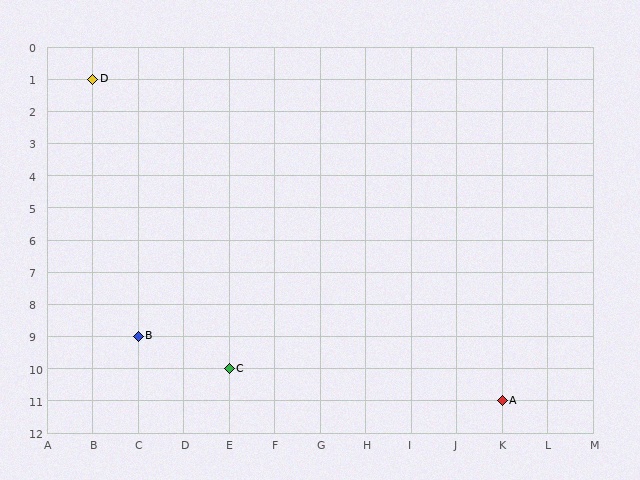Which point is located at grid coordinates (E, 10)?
Point C is at (E, 10).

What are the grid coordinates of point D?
Point D is at grid coordinates (B, 1).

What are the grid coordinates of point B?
Point B is at grid coordinates (C, 9).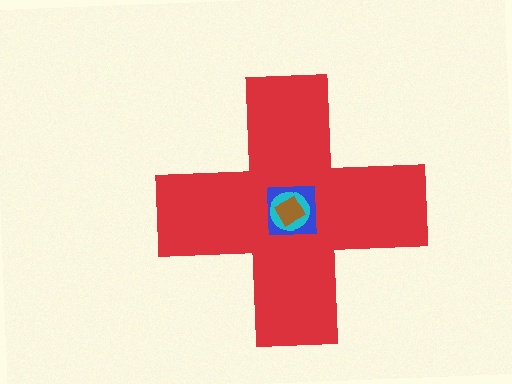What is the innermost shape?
The brown diamond.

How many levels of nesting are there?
4.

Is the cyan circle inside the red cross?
Yes.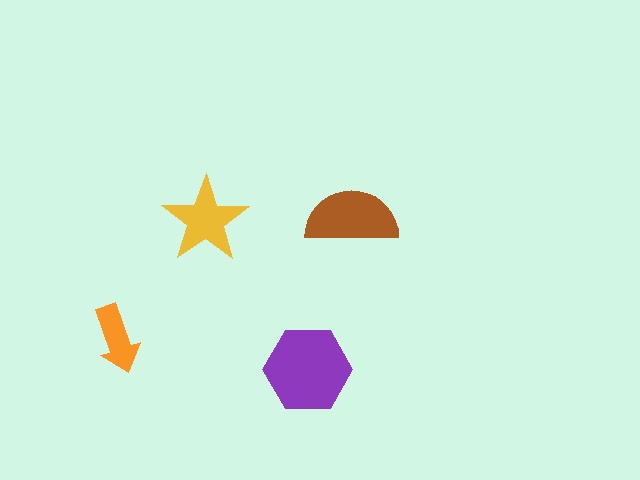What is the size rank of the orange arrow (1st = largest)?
4th.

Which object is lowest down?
The purple hexagon is bottommost.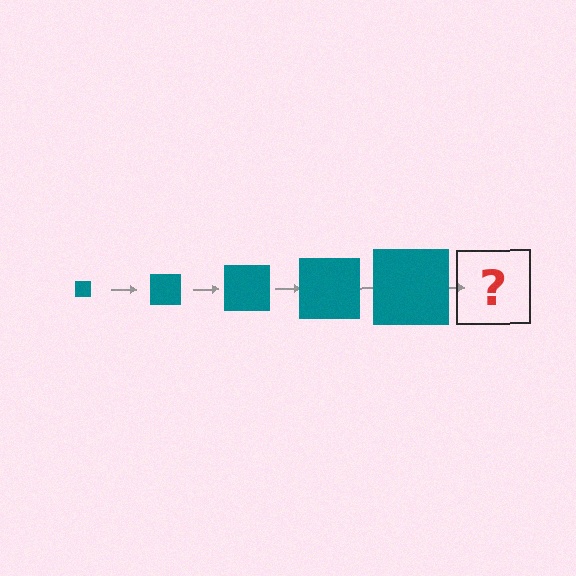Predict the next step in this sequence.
The next step is a teal square, larger than the previous one.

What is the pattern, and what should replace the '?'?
The pattern is that the square gets progressively larger each step. The '?' should be a teal square, larger than the previous one.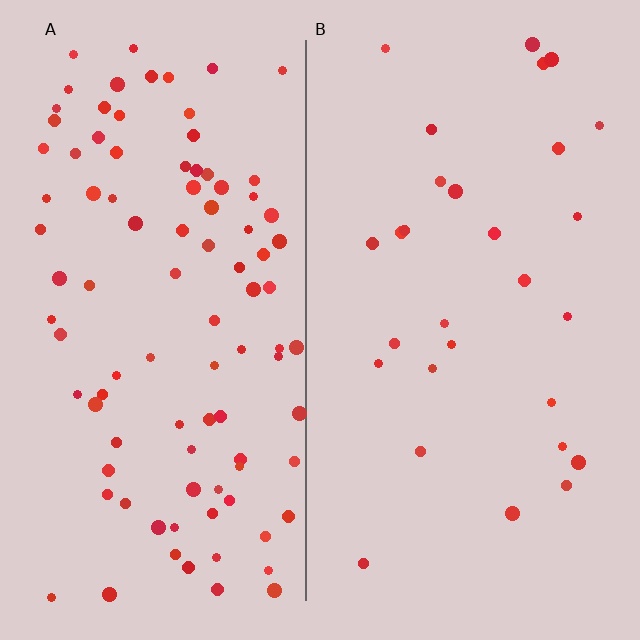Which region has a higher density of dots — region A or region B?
A (the left).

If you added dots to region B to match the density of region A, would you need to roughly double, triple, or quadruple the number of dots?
Approximately triple.